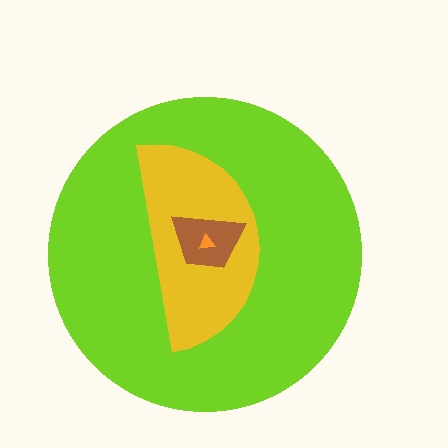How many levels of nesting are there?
4.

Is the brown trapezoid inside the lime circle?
Yes.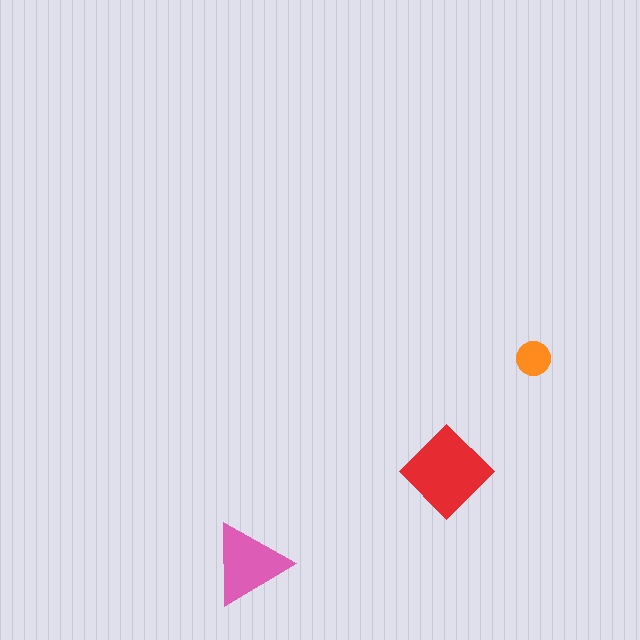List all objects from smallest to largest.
The orange circle, the pink triangle, the red diamond.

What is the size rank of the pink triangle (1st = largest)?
2nd.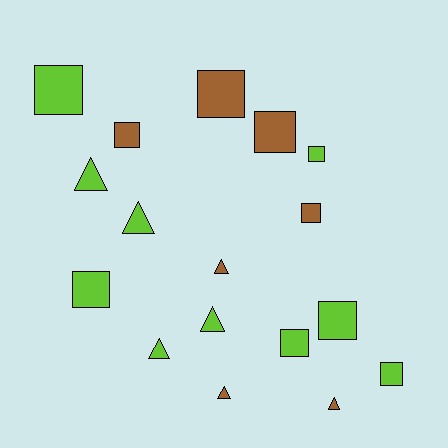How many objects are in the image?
There are 17 objects.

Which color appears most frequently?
Lime, with 10 objects.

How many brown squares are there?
There are 4 brown squares.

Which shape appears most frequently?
Square, with 10 objects.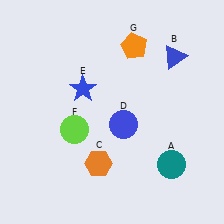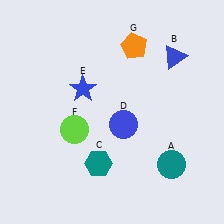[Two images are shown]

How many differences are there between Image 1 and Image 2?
There is 1 difference between the two images.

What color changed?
The hexagon (C) changed from orange in Image 1 to teal in Image 2.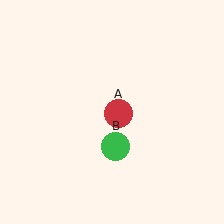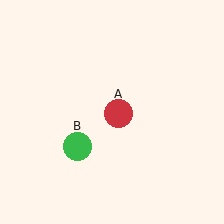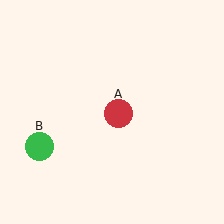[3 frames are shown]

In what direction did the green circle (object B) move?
The green circle (object B) moved left.